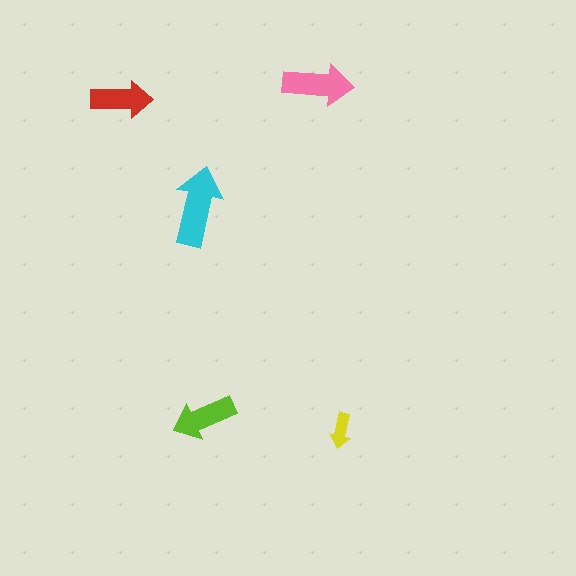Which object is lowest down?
The yellow arrow is bottommost.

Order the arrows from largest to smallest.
the cyan one, the pink one, the lime one, the red one, the yellow one.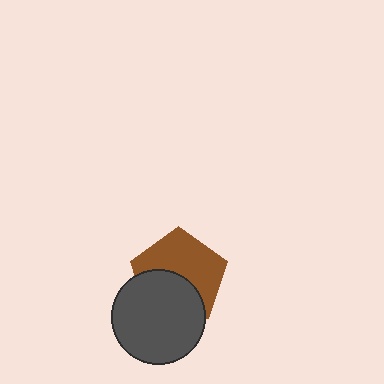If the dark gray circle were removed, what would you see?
You would see the complete brown pentagon.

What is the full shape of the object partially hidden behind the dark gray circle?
The partially hidden object is a brown pentagon.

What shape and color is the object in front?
The object in front is a dark gray circle.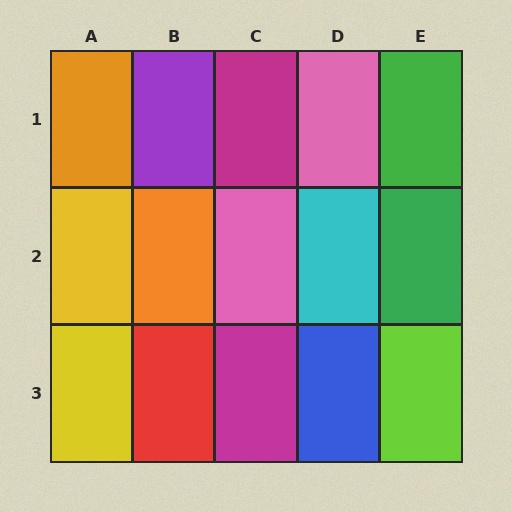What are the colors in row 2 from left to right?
Yellow, orange, pink, cyan, green.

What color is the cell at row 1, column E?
Green.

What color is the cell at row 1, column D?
Pink.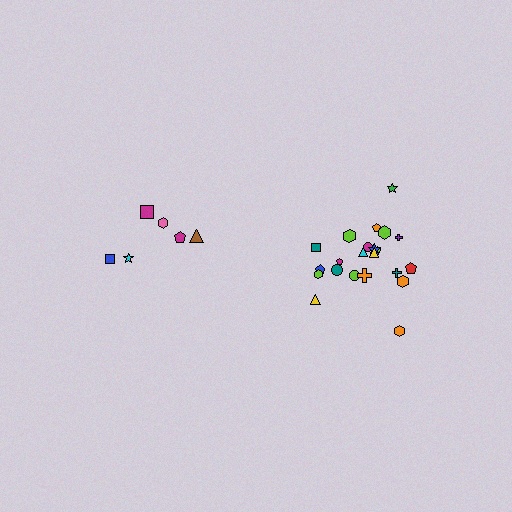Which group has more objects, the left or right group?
The right group.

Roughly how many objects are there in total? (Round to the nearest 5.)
Roughly 30 objects in total.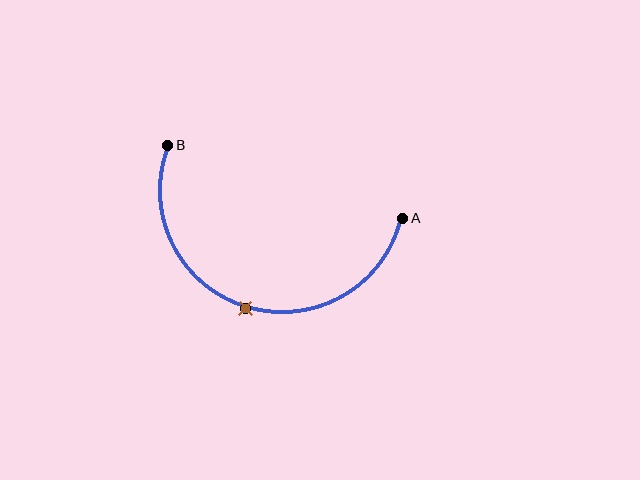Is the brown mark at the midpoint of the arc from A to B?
Yes. The brown mark lies on the arc at equal arc-length from both A and B — it is the arc midpoint.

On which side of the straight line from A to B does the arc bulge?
The arc bulges below the straight line connecting A and B.